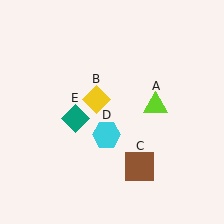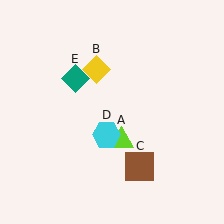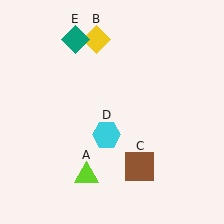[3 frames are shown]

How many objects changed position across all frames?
3 objects changed position: lime triangle (object A), yellow diamond (object B), teal diamond (object E).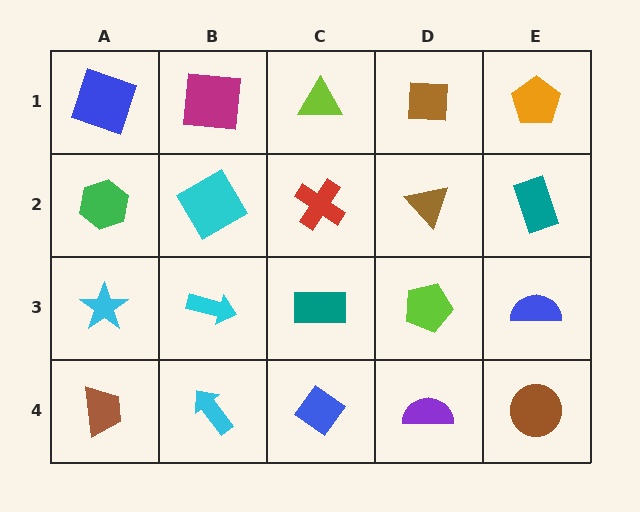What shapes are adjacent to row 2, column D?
A brown square (row 1, column D), a lime pentagon (row 3, column D), a red cross (row 2, column C), a teal rectangle (row 2, column E).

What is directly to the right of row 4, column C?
A purple semicircle.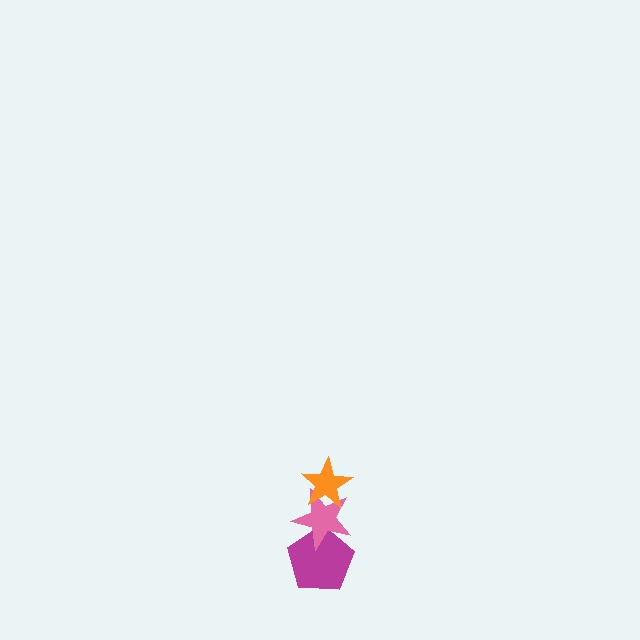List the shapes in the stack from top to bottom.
From top to bottom: the orange star, the pink star, the magenta pentagon.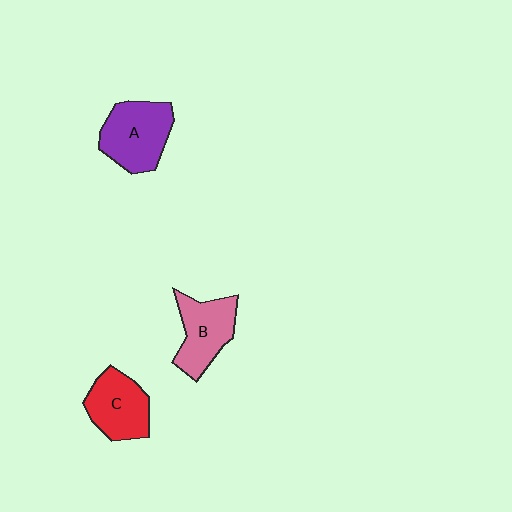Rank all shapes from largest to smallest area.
From largest to smallest: A (purple), B (pink), C (red).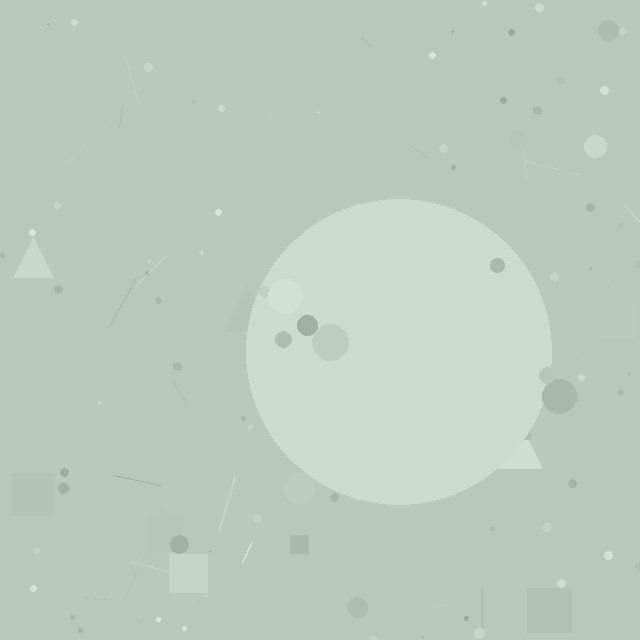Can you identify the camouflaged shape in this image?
The camouflaged shape is a circle.